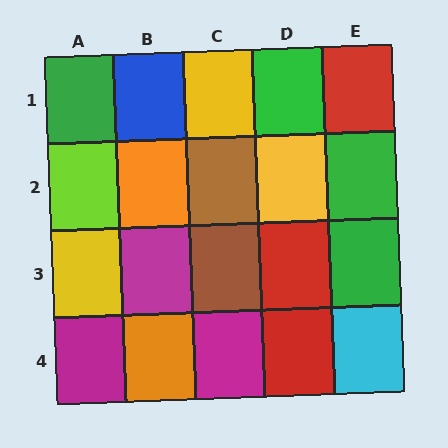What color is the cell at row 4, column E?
Cyan.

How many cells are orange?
2 cells are orange.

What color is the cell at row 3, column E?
Green.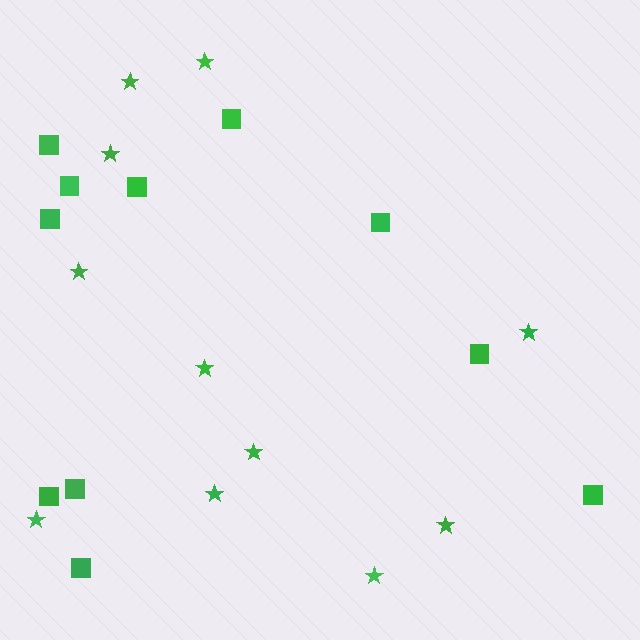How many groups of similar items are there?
There are 2 groups: one group of squares (11) and one group of stars (11).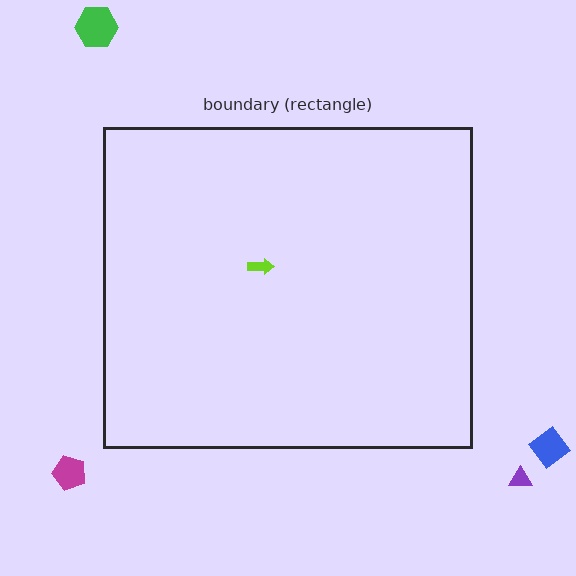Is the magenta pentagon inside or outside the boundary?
Outside.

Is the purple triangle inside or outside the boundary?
Outside.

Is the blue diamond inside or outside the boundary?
Outside.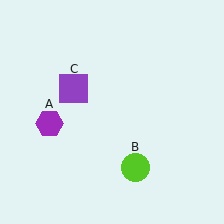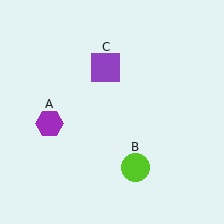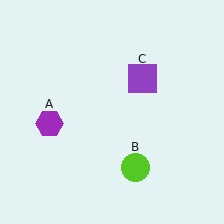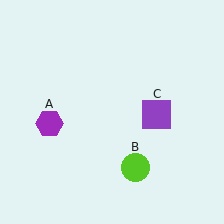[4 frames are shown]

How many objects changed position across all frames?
1 object changed position: purple square (object C).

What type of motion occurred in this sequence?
The purple square (object C) rotated clockwise around the center of the scene.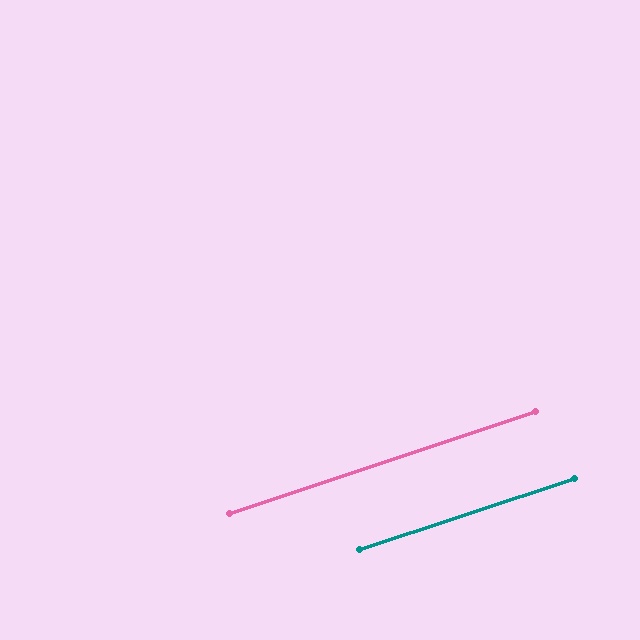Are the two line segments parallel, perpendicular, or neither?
Parallel — their directions differ by only 0.1°.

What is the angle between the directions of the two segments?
Approximately 0 degrees.